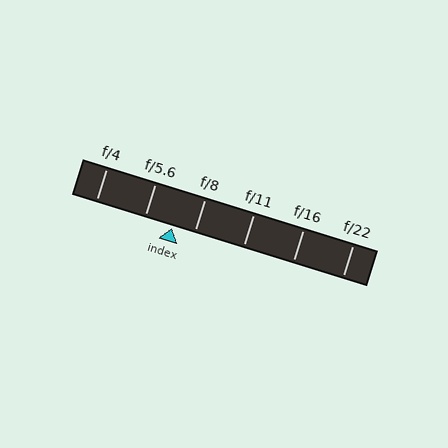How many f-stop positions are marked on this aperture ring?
There are 6 f-stop positions marked.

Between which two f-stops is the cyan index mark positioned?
The index mark is between f/5.6 and f/8.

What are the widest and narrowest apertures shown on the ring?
The widest aperture shown is f/4 and the narrowest is f/22.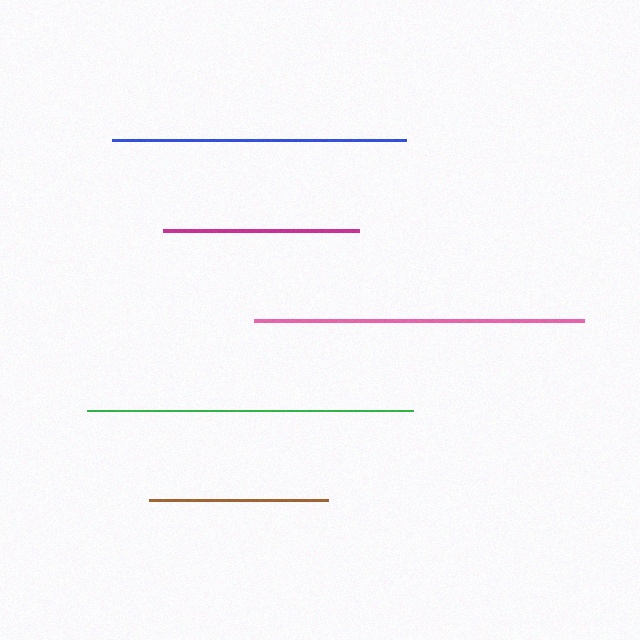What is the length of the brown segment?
The brown segment is approximately 179 pixels long.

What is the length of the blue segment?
The blue segment is approximately 293 pixels long.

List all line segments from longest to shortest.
From longest to shortest: pink, green, blue, magenta, brown.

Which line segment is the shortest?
The brown line is the shortest at approximately 179 pixels.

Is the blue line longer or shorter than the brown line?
The blue line is longer than the brown line.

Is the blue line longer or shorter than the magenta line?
The blue line is longer than the magenta line.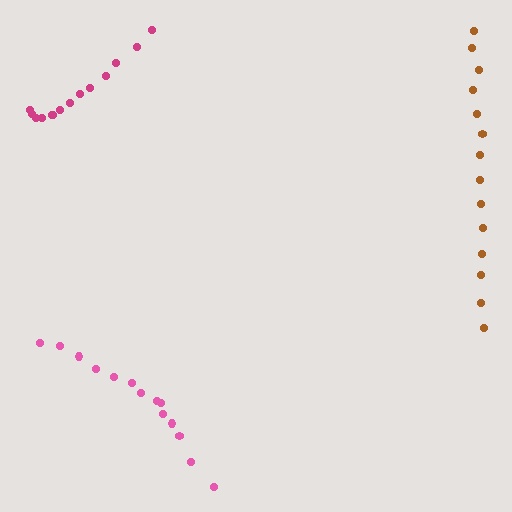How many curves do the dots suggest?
There are 3 distinct paths.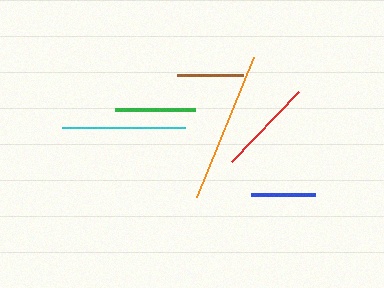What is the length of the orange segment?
The orange segment is approximately 152 pixels long.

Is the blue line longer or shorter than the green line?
The green line is longer than the blue line.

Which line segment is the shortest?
The blue line is the shortest at approximately 63 pixels.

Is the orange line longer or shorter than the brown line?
The orange line is longer than the brown line.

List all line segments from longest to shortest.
From longest to shortest: orange, cyan, red, green, brown, blue.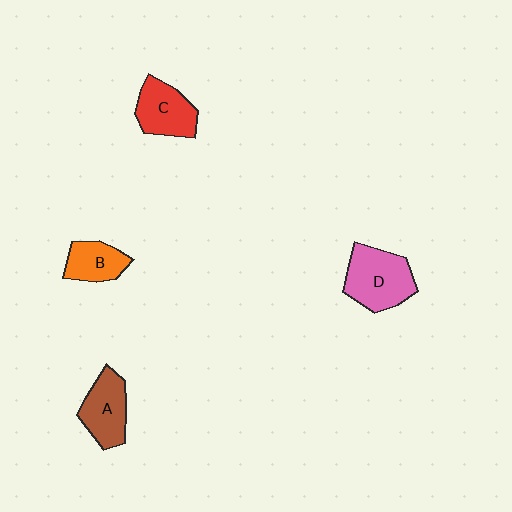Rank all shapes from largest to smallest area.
From largest to smallest: D (pink), A (brown), C (red), B (orange).